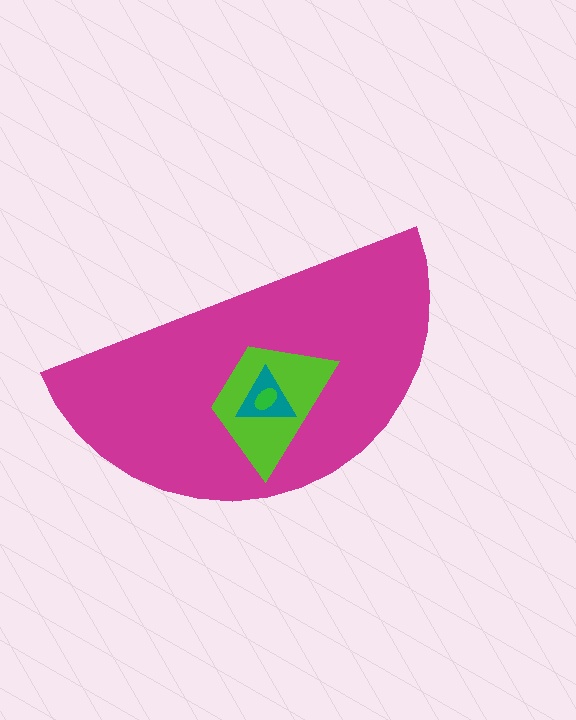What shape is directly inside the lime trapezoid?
The teal triangle.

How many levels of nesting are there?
4.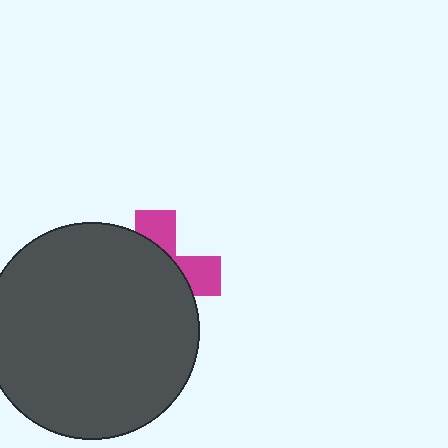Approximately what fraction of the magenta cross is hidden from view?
Roughly 68% of the magenta cross is hidden behind the dark gray circle.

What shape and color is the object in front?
The object in front is a dark gray circle.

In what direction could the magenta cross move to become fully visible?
The magenta cross could move toward the upper-right. That would shift it out from behind the dark gray circle entirely.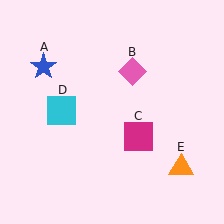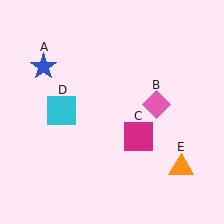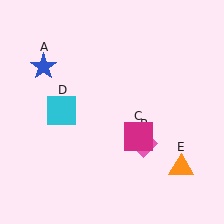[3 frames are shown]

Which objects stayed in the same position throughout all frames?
Blue star (object A) and magenta square (object C) and cyan square (object D) and orange triangle (object E) remained stationary.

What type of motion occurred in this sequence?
The pink diamond (object B) rotated clockwise around the center of the scene.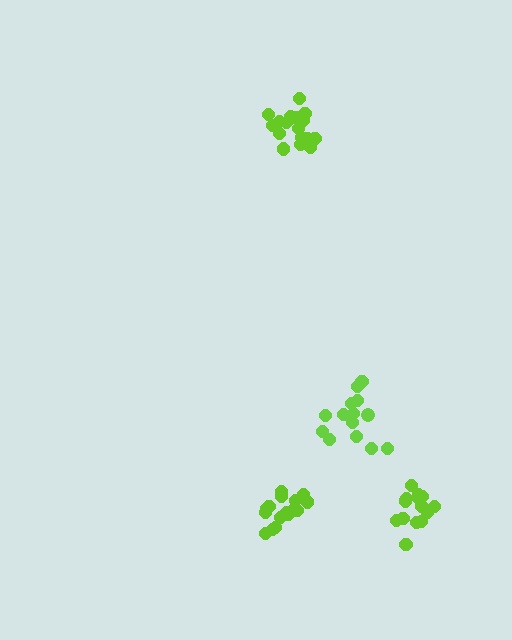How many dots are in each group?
Group 1: 15 dots, Group 2: 17 dots, Group 3: 14 dots, Group 4: 16 dots (62 total).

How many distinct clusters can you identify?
There are 4 distinct clusters.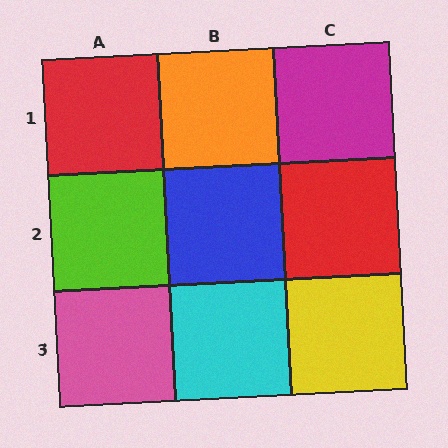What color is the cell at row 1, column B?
Orange.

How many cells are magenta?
1 cell is magenta.